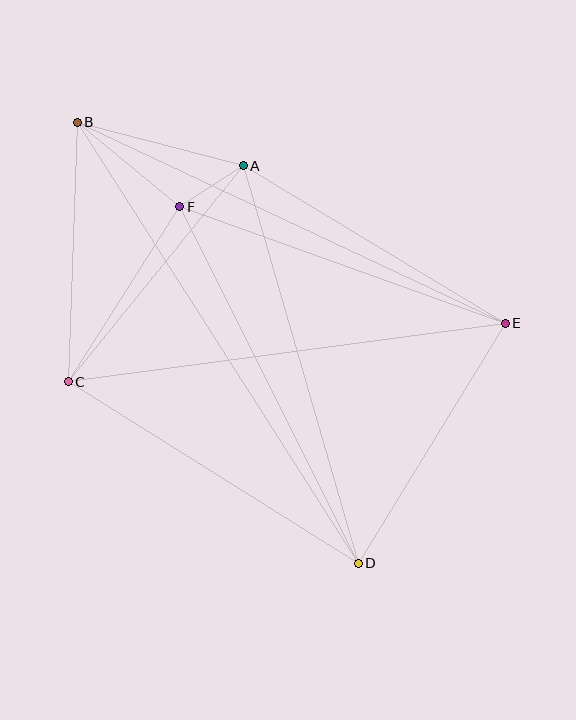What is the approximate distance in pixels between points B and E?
The distance between B and E is approximately 473 pixels.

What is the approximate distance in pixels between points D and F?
The distance between D and F is approximately 399 pixels.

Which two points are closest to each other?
Points A and F are closest to each other.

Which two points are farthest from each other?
Points B and D are farthest from each other.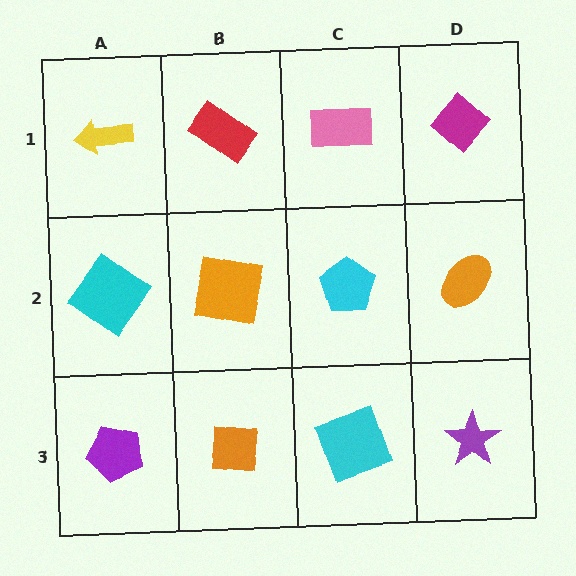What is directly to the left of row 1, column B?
A yellow arrow.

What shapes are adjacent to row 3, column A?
A cyan diamond (row 2, column A), an orange square (row 3, column B).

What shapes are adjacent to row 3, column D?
An orange ellipse (row 2, column D), a cyan square (row 3, column C).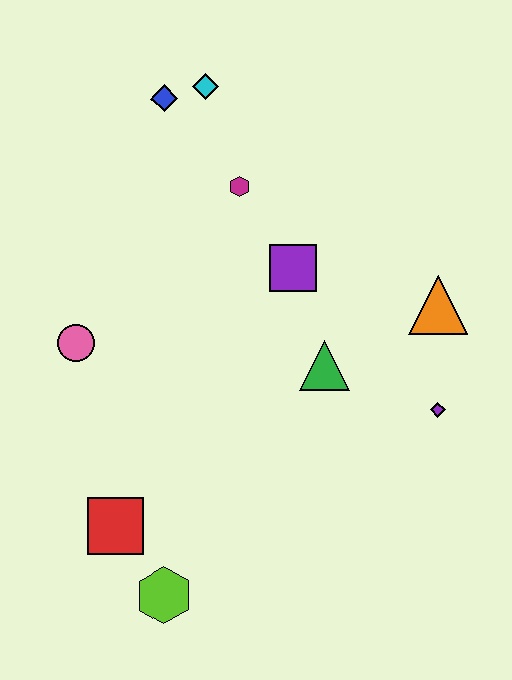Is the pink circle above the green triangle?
Yes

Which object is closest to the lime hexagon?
The red square is closest to the lime hexagon.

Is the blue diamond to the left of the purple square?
Yes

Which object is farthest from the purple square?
The lime hexagon is farthest from the purple square.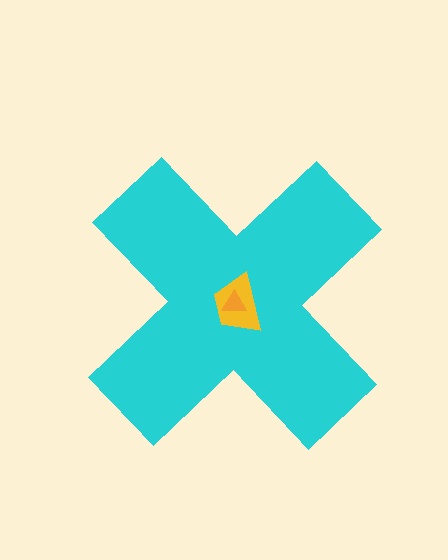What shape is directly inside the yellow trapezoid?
The orange triangle.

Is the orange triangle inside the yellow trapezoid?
Yes.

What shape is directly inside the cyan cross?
The yellow trapezoid.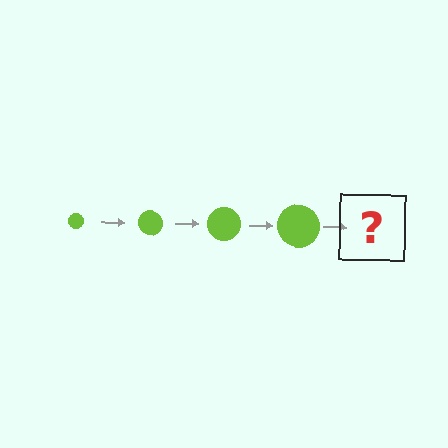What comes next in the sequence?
The next element should be a lime circle, larger than the previous one.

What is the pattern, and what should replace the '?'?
The pattern is that the circle gets progressively larger each step. The '?' should be a lime circle, larger than the previous one.